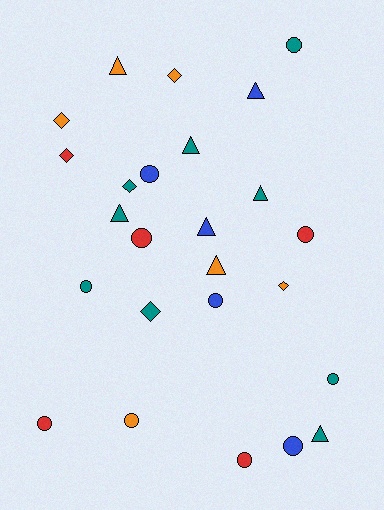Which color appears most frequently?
Teal, with 9 objects.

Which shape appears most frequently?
Circle, with 11 objects.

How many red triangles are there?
There are no red triangles.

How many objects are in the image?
There are 25 objects.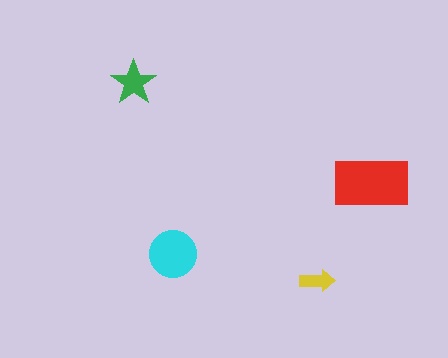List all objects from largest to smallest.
The red rectangle, the cyan circle, the green star, the yellow arrow.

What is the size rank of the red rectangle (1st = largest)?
1st.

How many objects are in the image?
There are 4 objects in the image.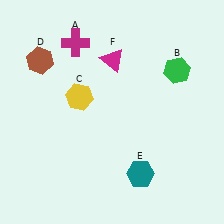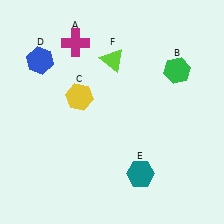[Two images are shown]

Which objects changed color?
D changed from brown to blue. F changed from magenta to lime.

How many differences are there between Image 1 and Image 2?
There are 2 differences between the two images.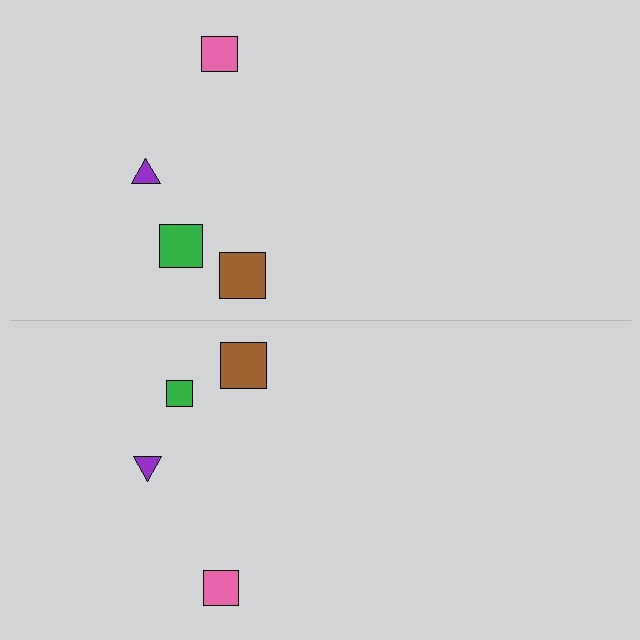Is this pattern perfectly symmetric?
No, the pattern is not perfectly symmetric. The green square on the bottom side has a different size than its mirror counterpart.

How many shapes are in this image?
There are 8 shapes in this image.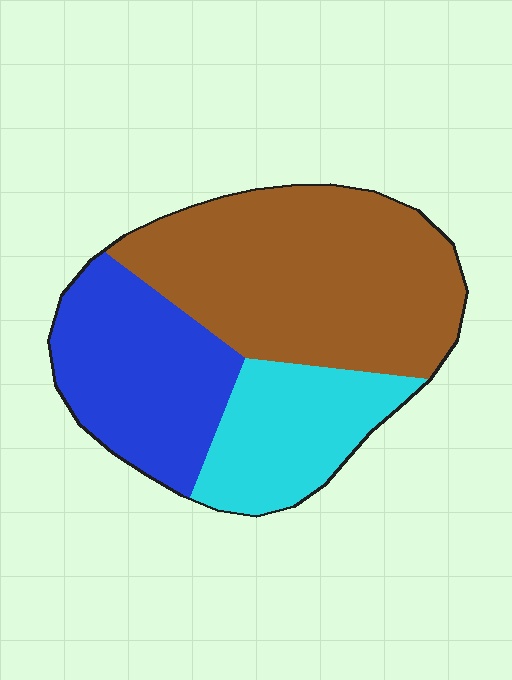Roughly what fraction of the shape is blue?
Blue covers 29% of the shape.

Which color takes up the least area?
Cyan, at roughly 20%.